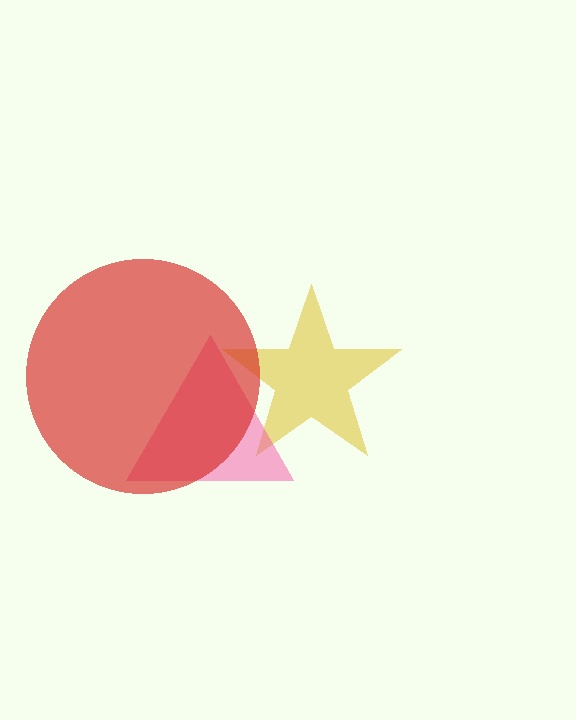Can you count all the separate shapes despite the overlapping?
Yes, there are 3 separate shapes.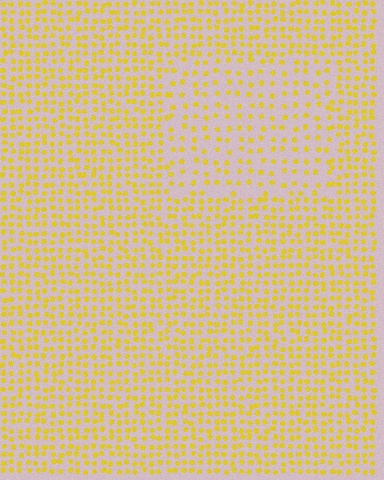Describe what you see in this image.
The image contains small yellow elements arranged at two different densities. A rectangle-shaped region is visible where the elements are less densely packed than the surrounding area.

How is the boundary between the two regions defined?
The boundary is defined by a change in element density (approximately 1.8x ratio). All elements are the same color, size, and shape.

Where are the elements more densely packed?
The elements are more densely packed outside the rectangle boundary.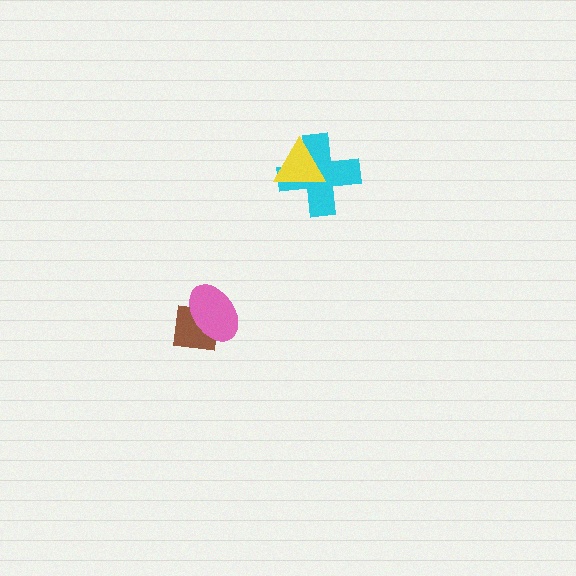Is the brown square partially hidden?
Yes, it is partially covered by another shape.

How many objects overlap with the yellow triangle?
1 object overlaps with the yellow triangle.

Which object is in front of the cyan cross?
The yellow triangle is in front of the cyan cross.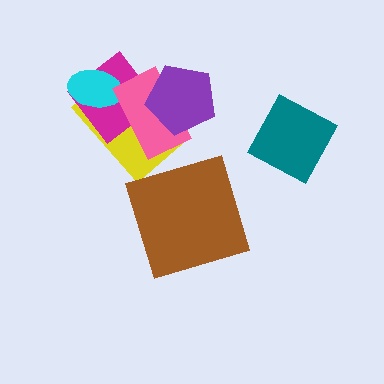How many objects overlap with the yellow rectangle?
4 objects overlap with the yellow rectangle.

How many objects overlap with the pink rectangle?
3 objects overlap with the pink rectangle.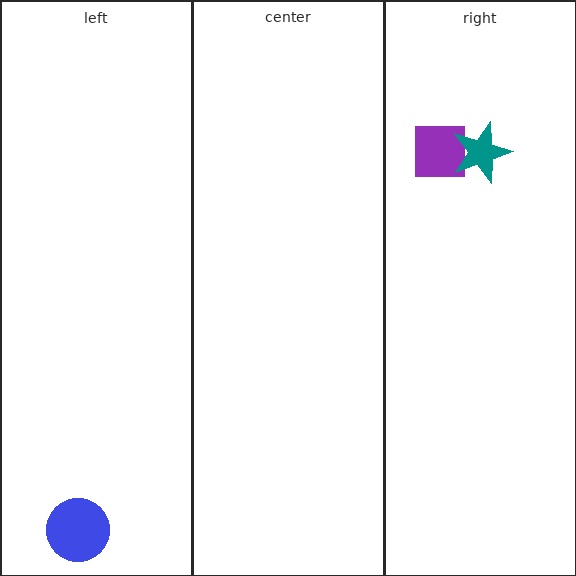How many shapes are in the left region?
1.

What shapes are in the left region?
The blue circle.